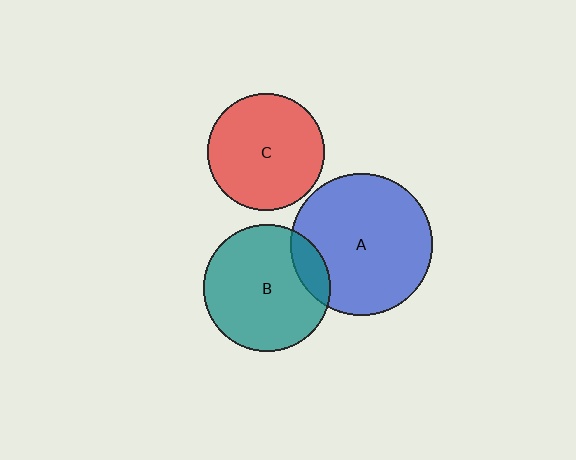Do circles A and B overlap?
Yes.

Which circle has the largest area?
Circle A (blue).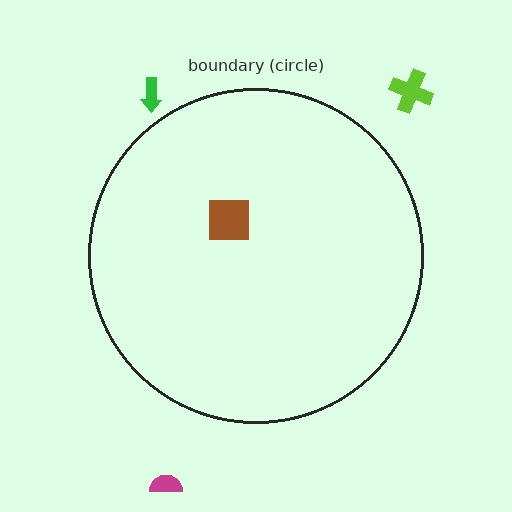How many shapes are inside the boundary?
1 inside, 3 outside.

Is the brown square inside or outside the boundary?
Inside.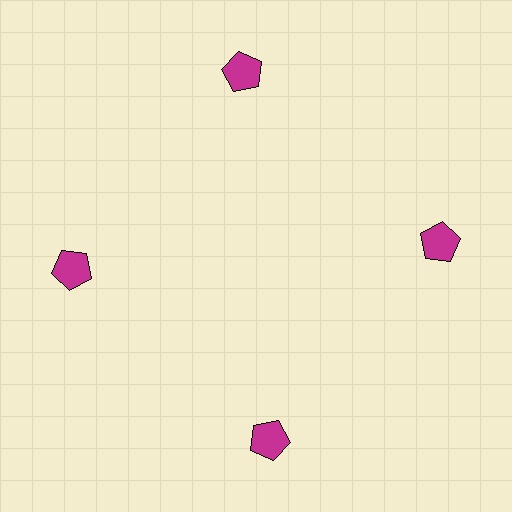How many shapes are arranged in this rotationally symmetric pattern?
There are 4 shapes, arranged in 4 groups of 1.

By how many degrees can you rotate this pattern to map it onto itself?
The pattern maps onto itself every 90 degrees of rotation.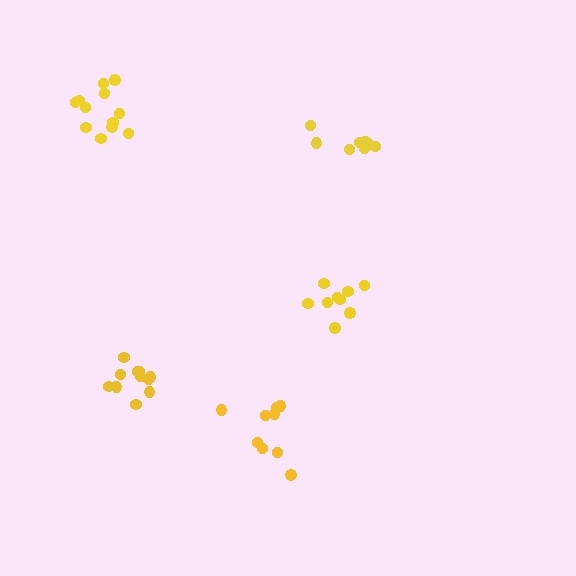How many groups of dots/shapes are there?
There are 5 groups.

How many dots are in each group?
Group 1: 9 dots, Group 2: 11 dots, Group 3: 12 dots, Group 4: 8 dots, Group 5: 9 dots (49 total).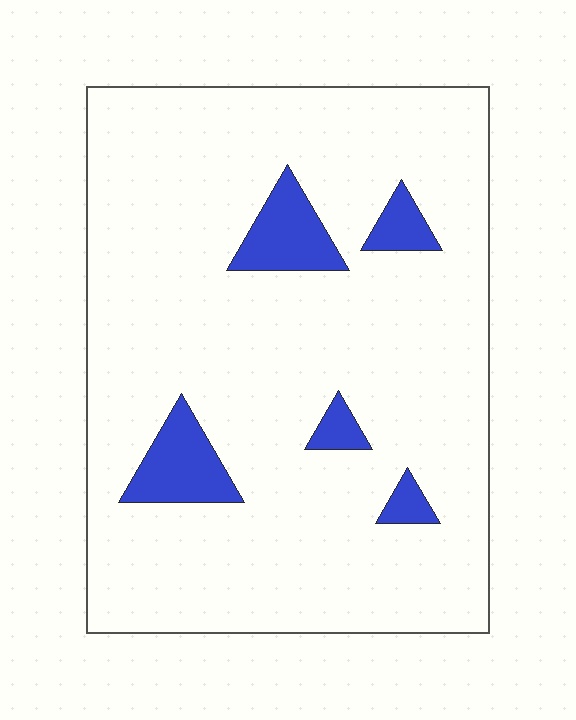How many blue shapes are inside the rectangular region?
5.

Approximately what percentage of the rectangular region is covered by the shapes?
Approximately 10%.